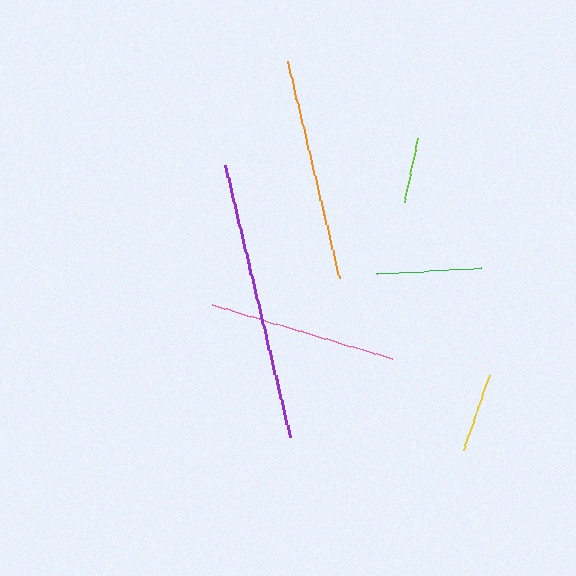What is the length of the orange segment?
The orange segment is approximately 223 pixels long.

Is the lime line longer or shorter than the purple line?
The purple line is longer than the lime line.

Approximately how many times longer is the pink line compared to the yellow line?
The pink line is approximately 2.4 times the length of the yellow line.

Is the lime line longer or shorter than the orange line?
The orange line is longer than the lime line.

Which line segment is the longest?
The purple line is the longest at approximately 278 pixels.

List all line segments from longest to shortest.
From longest to shortest: purple, orange, pink, green, yellow, lime.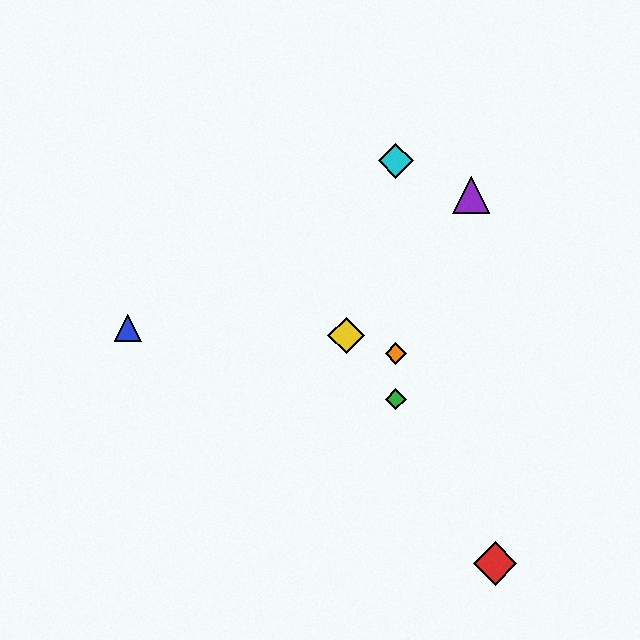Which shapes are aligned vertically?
The green diamond, the orange diamond, the cyan diamond are aligned vertically.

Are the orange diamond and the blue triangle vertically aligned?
No, the orange diamond is at x≈396 and the blue triangle is at x≈128.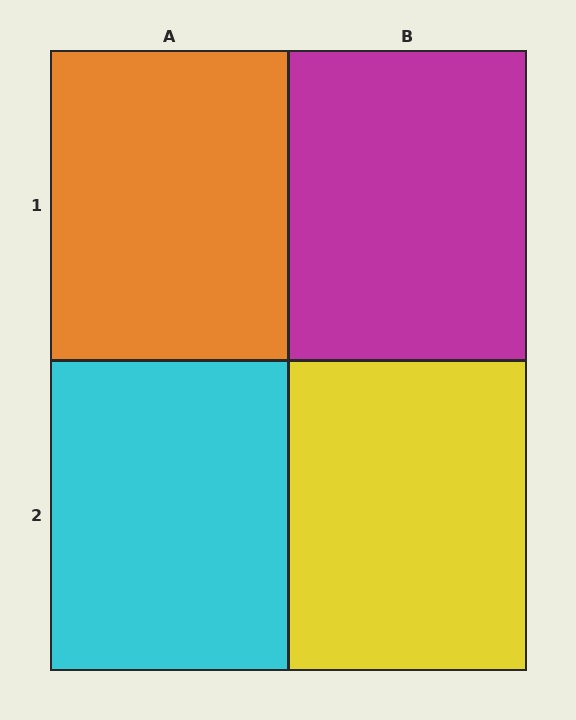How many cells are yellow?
1 cell is yellow.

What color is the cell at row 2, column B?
Yellow.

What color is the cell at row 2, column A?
Cyan.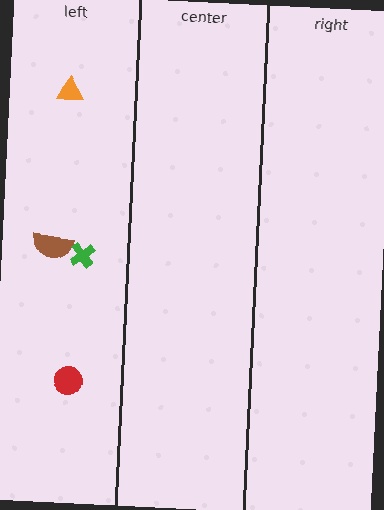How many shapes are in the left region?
4.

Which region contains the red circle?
The left region.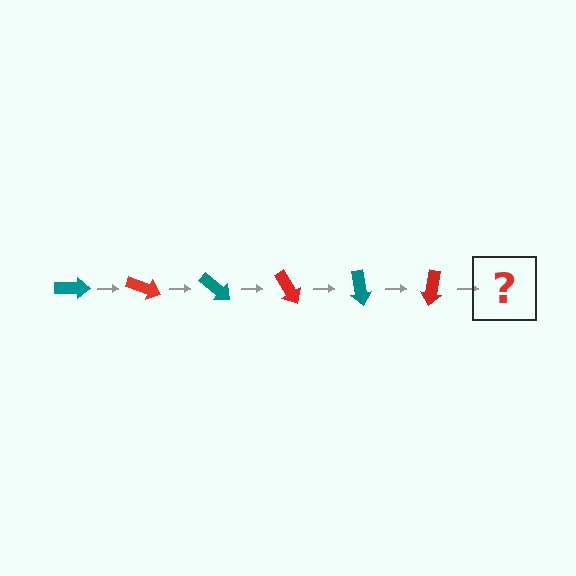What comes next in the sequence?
The next element should be a teal arrow, rotated 120 degrees from the start.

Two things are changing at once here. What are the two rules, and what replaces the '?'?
The two rules are that it rotates 20 degrees each step and the color cycles through teal and red. The '?' should be a teal arrow, rotated 120 degrees from the start.